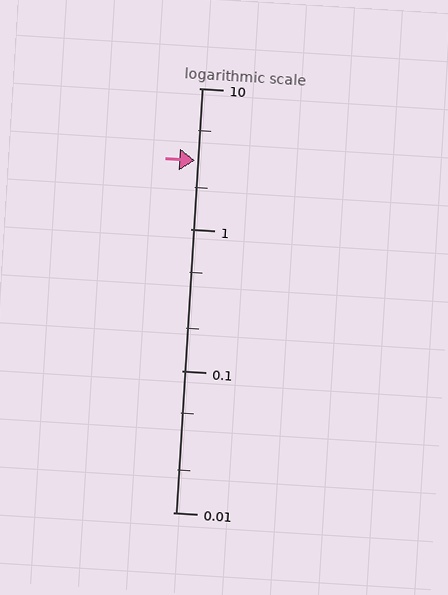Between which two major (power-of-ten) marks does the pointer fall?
The pointer is between 1 and 10.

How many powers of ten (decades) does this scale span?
The scale spans 3 decades, from 0.01 to 10.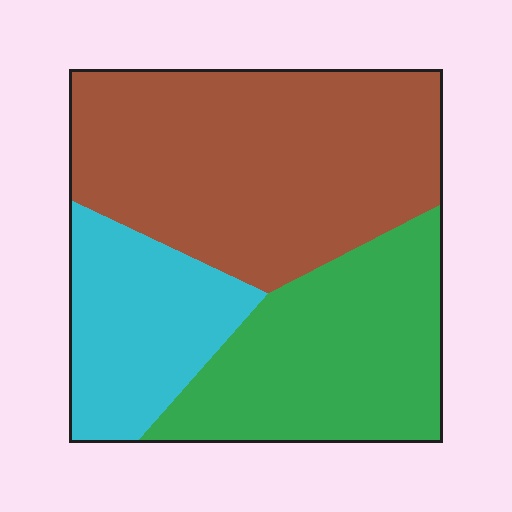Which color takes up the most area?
Brown, at roughly 50%.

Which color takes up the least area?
Cyan, at roughly 20%.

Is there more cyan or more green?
Green.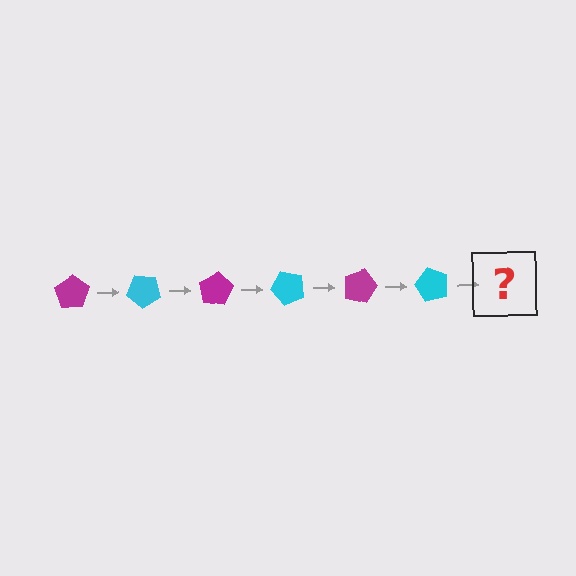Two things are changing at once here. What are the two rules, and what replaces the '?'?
The two rules are that it rotates 40 degrees each step and the color cycles through magenta and cyan. The '?' should be a magenta pentagon, rotated 240 degrees from the start.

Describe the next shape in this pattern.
It should be a magenta pentagon, rotated 240 degrees from the start.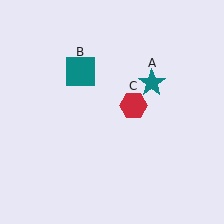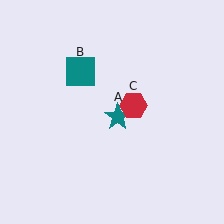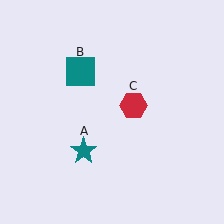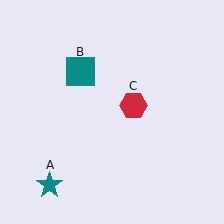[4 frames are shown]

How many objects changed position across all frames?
1 object changed position: teal star (object A).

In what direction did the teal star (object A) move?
The teal star (object A) moved down and to the left.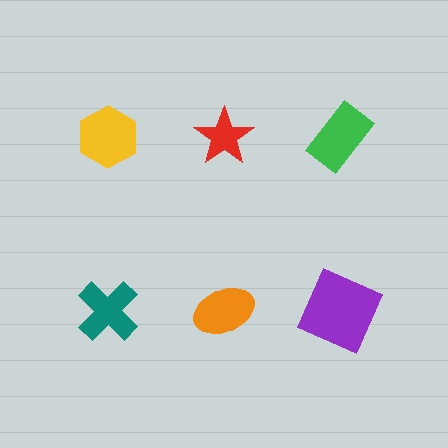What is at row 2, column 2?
An orange ellipse.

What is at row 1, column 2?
A red star.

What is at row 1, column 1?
A yellow hexagon.